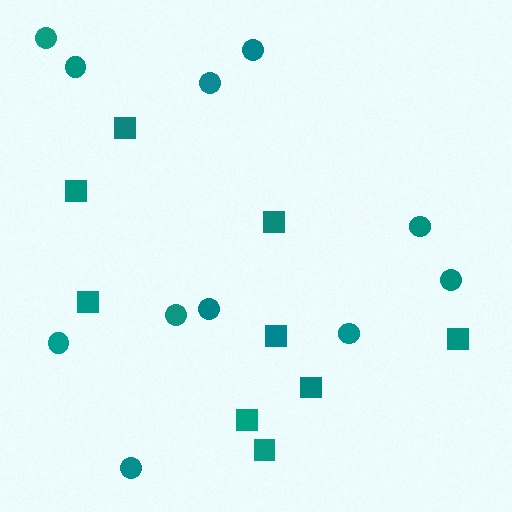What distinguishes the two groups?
There are 2 groups: one group of circles (11) and one group of squares (9).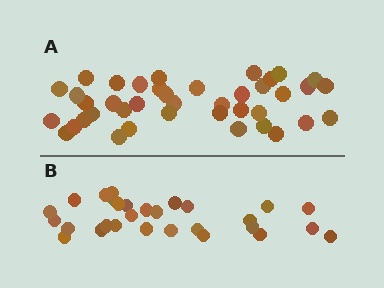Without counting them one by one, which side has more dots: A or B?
Region A (the top region) has more dots.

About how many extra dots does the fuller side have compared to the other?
Region A has roughly 12 or so more dots than region B.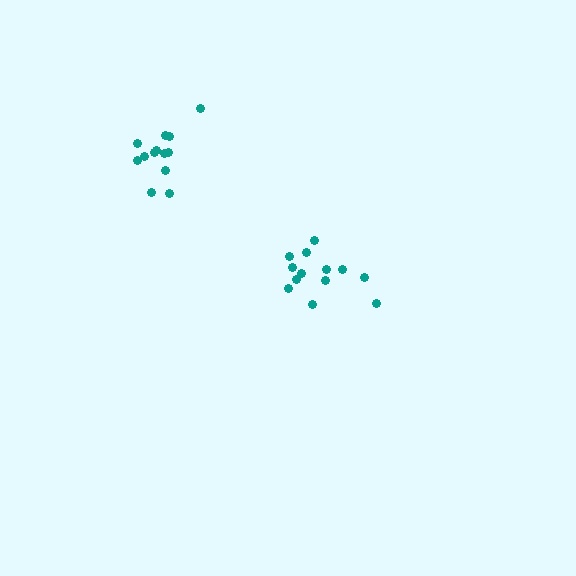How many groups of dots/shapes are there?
There are 2 groups.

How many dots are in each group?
Group 1: 13 dots, Group 2: 13 dots (26 total).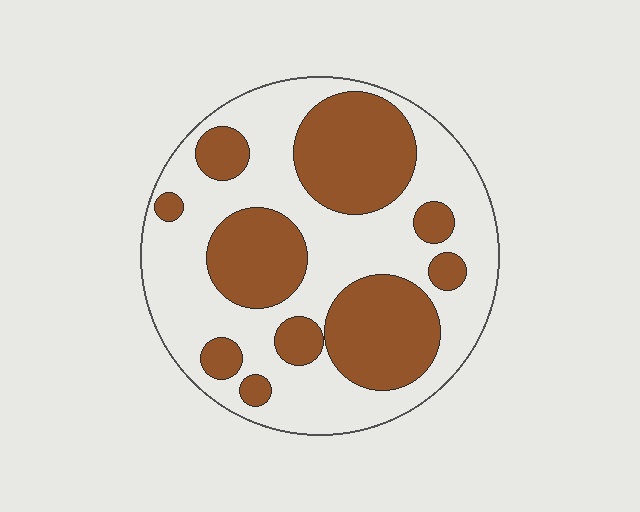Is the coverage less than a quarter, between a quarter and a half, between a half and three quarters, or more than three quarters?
Between a quarter and a half.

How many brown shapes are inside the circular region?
10.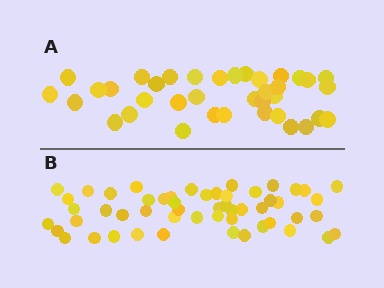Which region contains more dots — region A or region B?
Region B (the bottom region) has more dots.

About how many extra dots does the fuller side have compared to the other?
Region B has approximately 15 more dots than region A.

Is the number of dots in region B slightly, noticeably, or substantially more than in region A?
Region B has noticeably more, but not dramatically so. The ratio is roughly 1.4 to 1.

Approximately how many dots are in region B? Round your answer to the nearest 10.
About 50 dots. (The exact count is 53, which rounds to 50.)